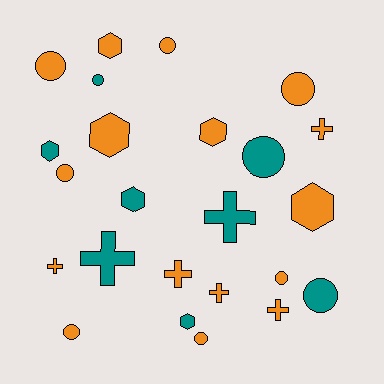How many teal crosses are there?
There are 2 teal crosses.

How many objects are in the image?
There are 24 objects.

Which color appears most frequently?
Orange, with 16 objects.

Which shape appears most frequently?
Circle, with 10 objects.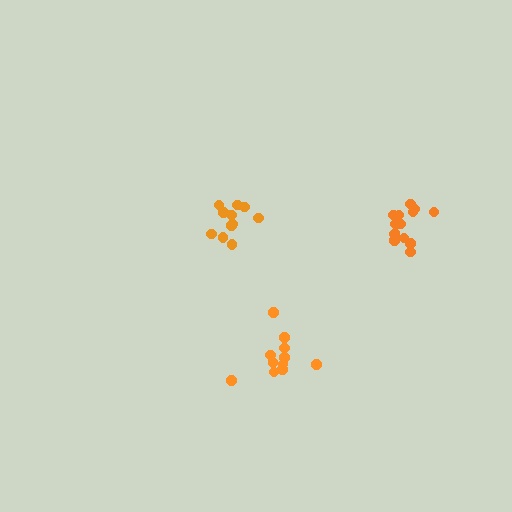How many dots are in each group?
Group 1: 11 dots, Group 2: 11 dots, Group 3: 14 dots (36 total).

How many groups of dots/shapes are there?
There are 3 groups.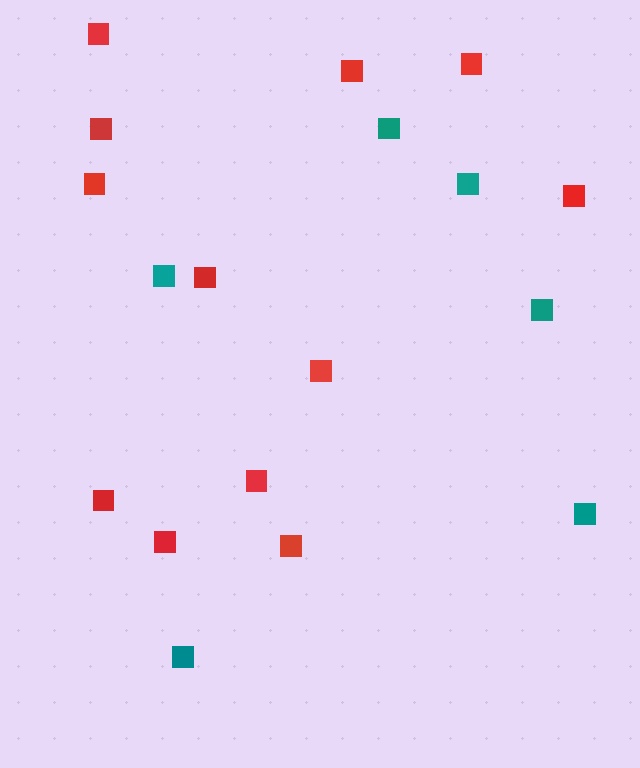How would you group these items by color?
There are 2 groups: one group of teal squares (6) and one group of red squares (12).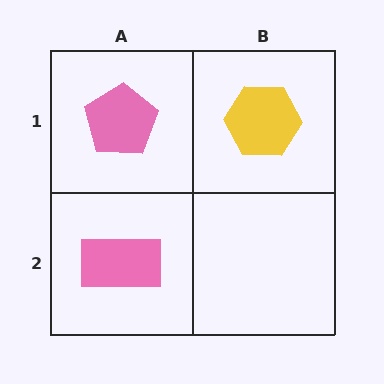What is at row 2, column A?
A pink rectangle.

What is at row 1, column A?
A pink pentagon.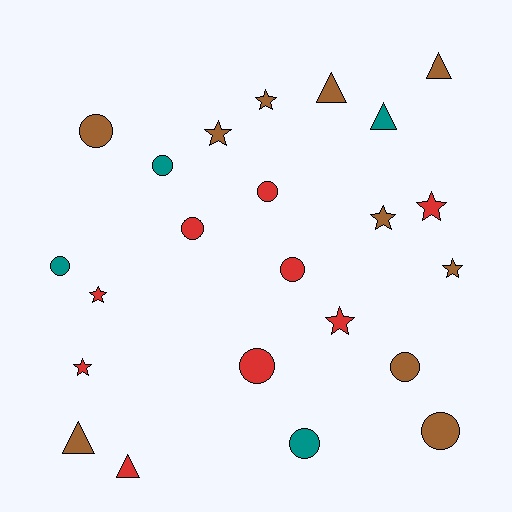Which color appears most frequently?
Brown, with 10 objects.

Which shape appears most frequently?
Circle, with 10 objects.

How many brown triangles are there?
There are 3 brown triangles.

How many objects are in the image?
There are 23 objects.